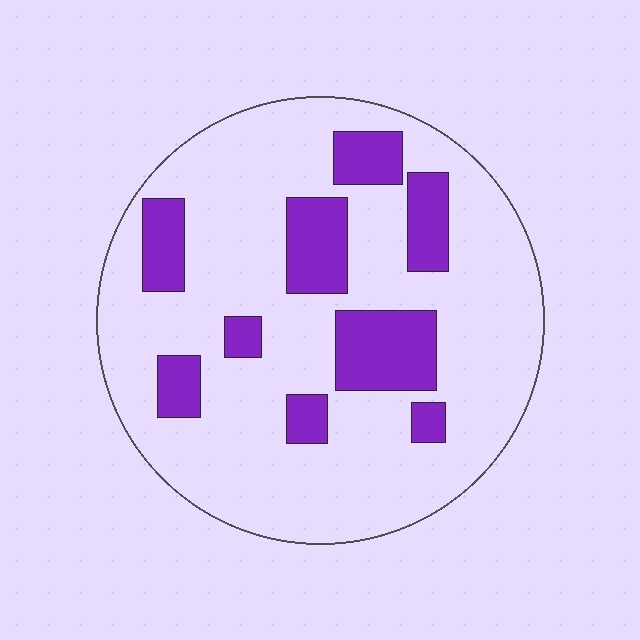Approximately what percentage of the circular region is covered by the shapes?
Approximately 20%.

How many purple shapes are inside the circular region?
9.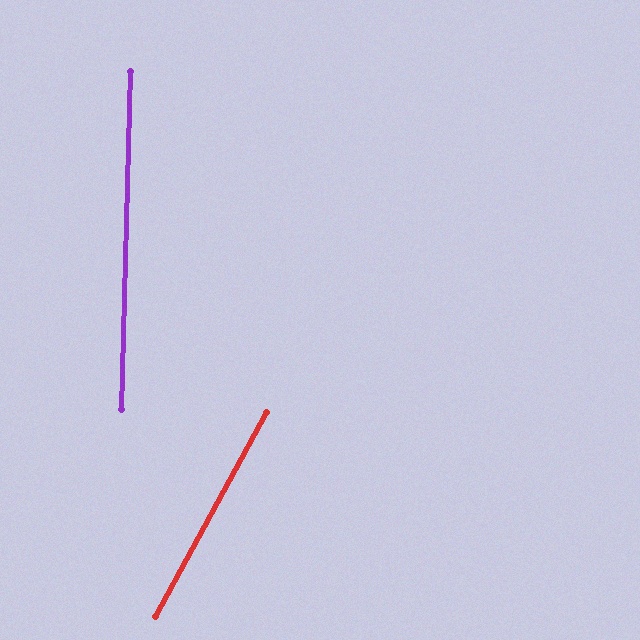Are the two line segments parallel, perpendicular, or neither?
Neither parallel nor perpendicular — they differ by about 27°.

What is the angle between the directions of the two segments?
Approximately 27 degrees.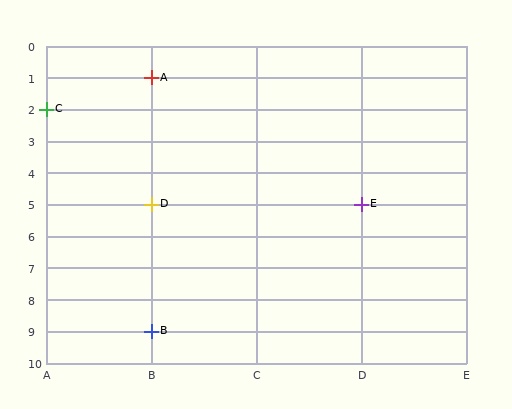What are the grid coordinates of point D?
Point D is at grid coordinates (B, 5).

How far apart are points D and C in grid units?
Points D and C are 1 column and 3 rows apart (about 3.2 grid units diagonally).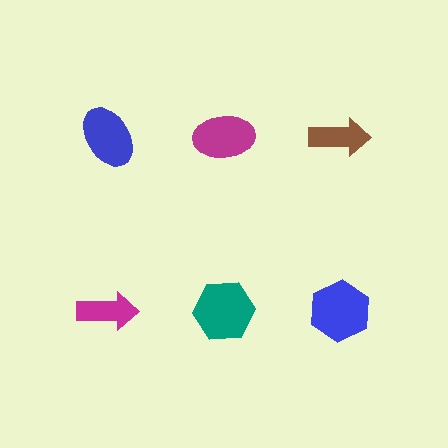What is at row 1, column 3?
A brown arrow.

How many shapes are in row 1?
3 shapes.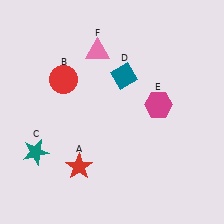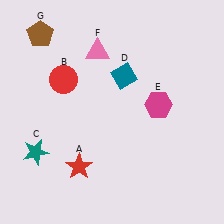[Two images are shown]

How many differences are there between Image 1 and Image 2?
There is 1 difference between the two images.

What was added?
A brown pentagon (G) was added in Image 2.